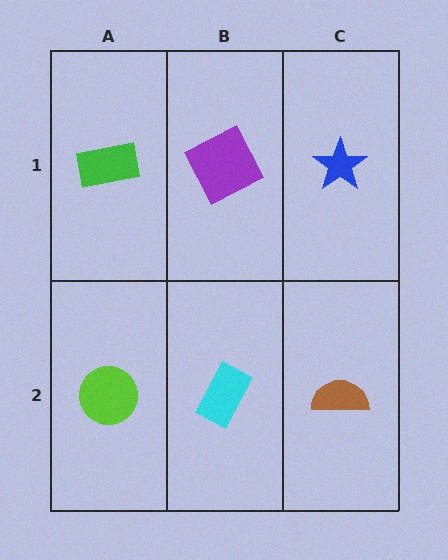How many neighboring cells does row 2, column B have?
3.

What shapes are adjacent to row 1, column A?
A lime circle (row 2, column A), a purple square (row 1, column B).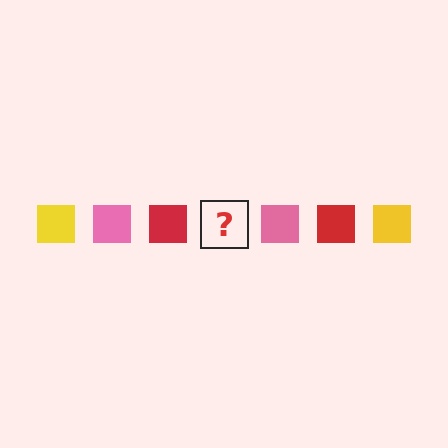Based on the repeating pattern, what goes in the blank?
The blank should be a yellow square.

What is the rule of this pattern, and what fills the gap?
The rule is that the pattern cycles through yellow, pink, red squares. The gap should be filled with a yellow square.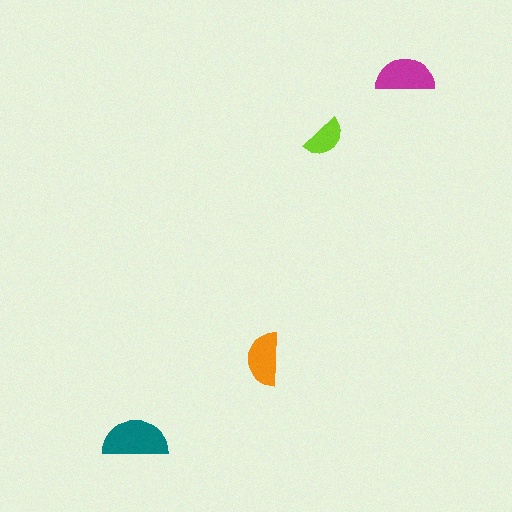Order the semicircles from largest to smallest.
the teal one, the magenta one, the orange one, the lime one.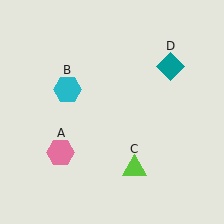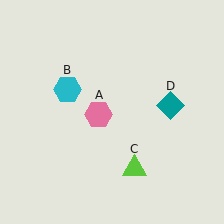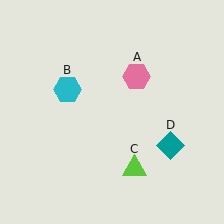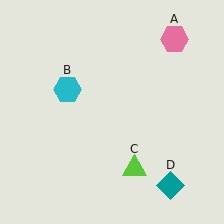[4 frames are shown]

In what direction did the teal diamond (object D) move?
The teal diamond (object D) moved down.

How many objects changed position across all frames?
2 objects changed position: pink hexagon (object A), teal diamond (object D).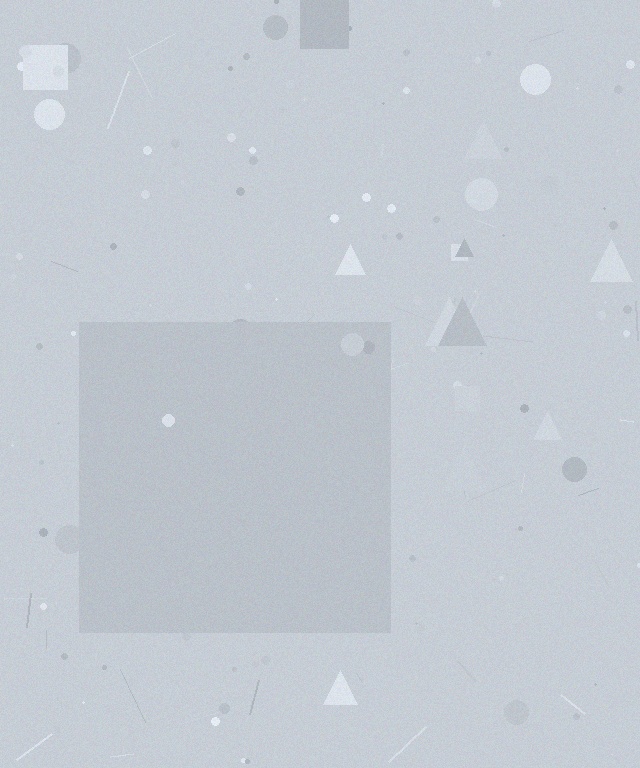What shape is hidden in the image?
A square is hidden in the image.